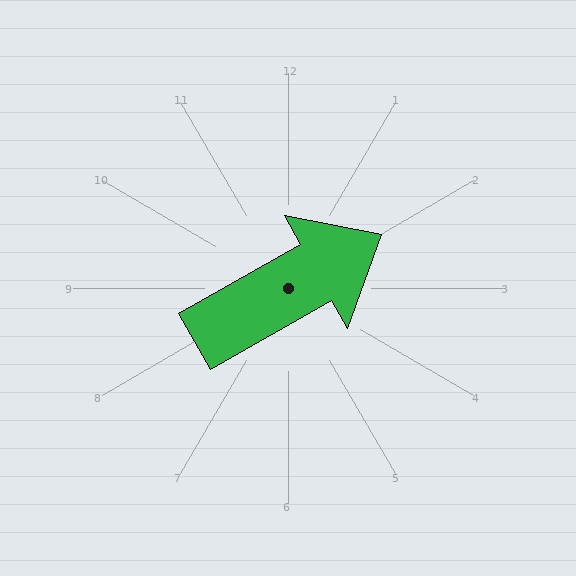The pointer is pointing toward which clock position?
Roughly 2 o'clock.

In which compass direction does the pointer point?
Northeast.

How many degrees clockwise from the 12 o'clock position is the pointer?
Approximately 60 degrees.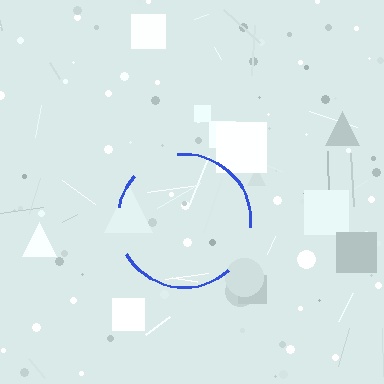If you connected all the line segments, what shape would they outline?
They would outline a circle.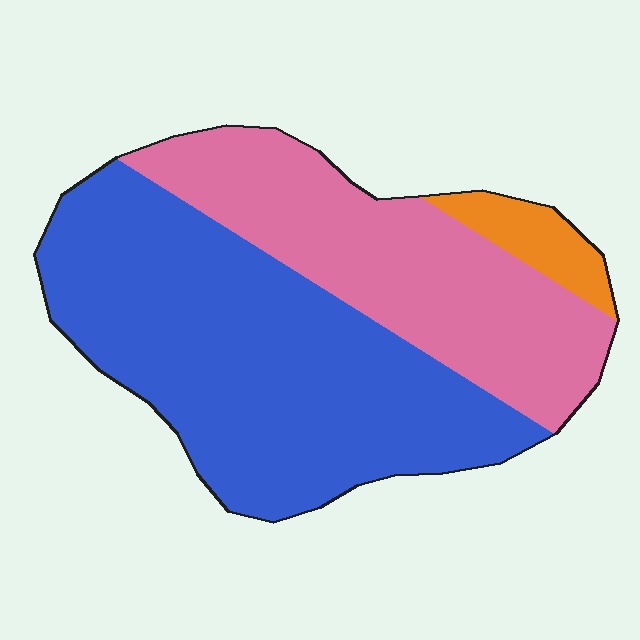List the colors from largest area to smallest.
From largest to smallest: blue, pink, orange.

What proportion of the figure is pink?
Pink takes up between a third and a half of the figure.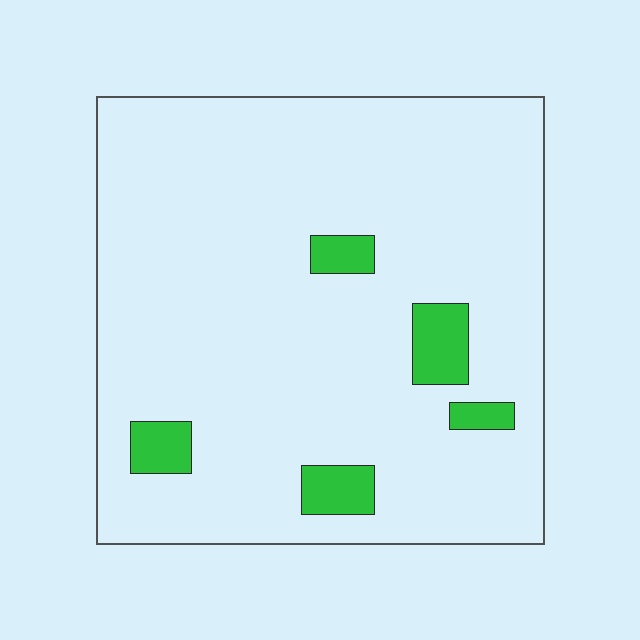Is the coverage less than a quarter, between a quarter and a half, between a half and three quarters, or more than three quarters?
Less than a quarter.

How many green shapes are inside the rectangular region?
5.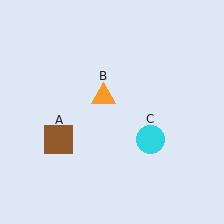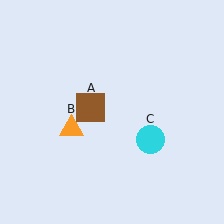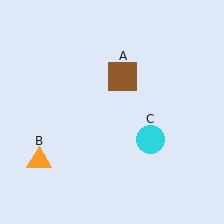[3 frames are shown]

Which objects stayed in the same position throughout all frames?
Cyan circle (object C) remained stationary.